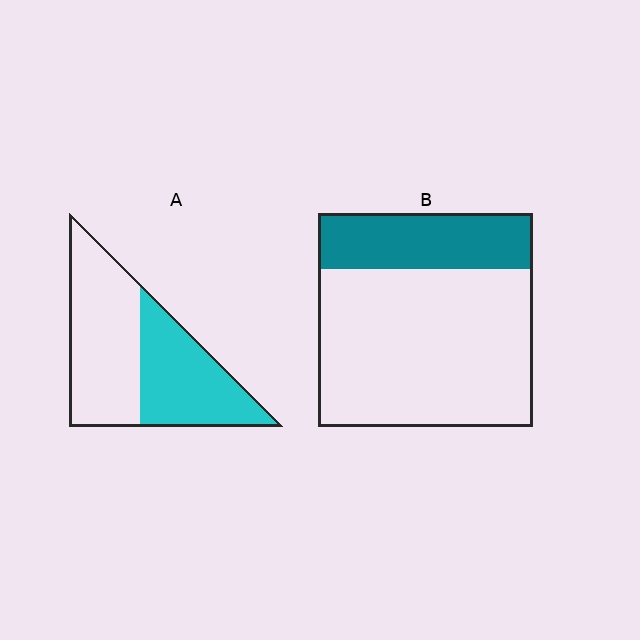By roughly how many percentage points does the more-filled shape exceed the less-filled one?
By roughly 20 percentage points (A over B).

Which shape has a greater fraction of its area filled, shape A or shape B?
Shape A.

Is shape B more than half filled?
No.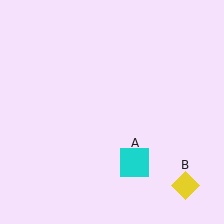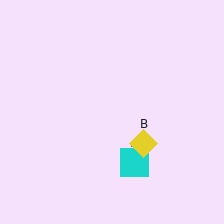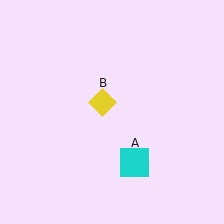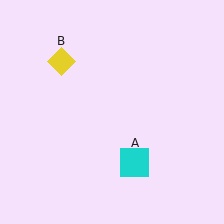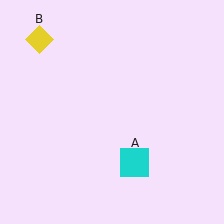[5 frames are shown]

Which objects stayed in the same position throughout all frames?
Cyan square (object A) remained stationary.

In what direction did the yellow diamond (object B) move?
The yellow diamond (object B) moved up and to the left.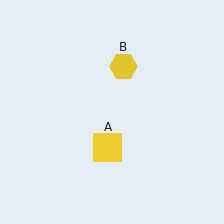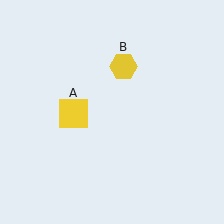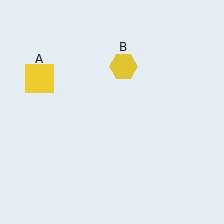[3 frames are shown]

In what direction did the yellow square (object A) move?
The yellow square (object A) moved up and to the left.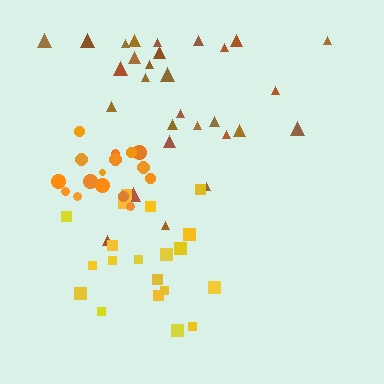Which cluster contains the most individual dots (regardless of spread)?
Brown (30).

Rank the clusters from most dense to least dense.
orange, yellow, brown.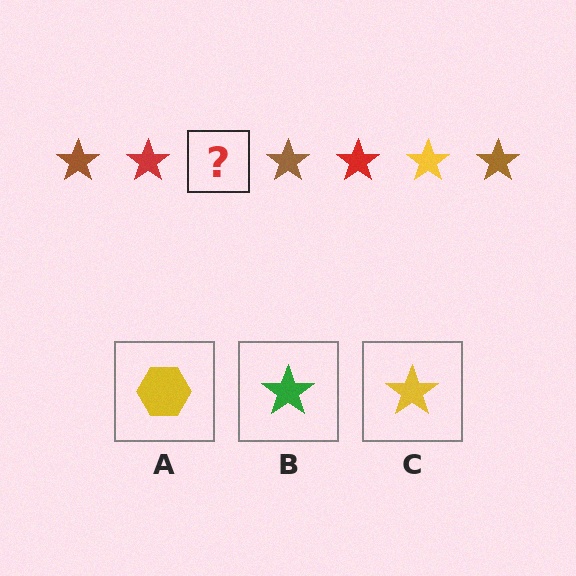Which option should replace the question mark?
Option C.